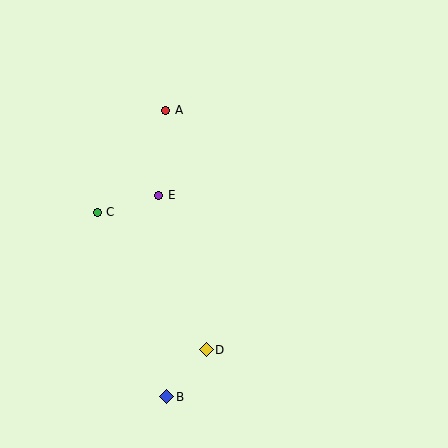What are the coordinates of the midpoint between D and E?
The midpoint between D and E is at (182, 273).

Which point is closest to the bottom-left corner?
Point B is closest to the bottom-left corner.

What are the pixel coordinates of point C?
Point C is at (97, 212).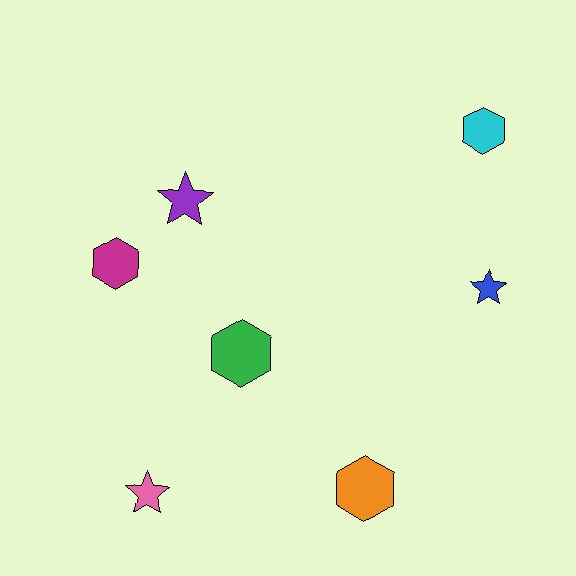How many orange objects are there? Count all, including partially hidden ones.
There is 1 orange object.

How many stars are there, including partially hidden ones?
There are 3 stars.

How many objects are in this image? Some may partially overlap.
There are 7 objects.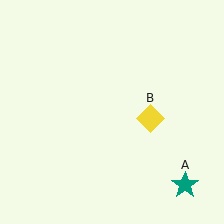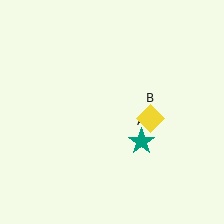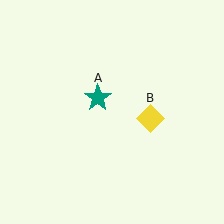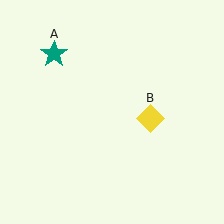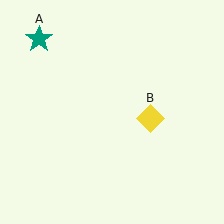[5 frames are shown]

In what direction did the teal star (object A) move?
The teal star (object A) moved up and to the left.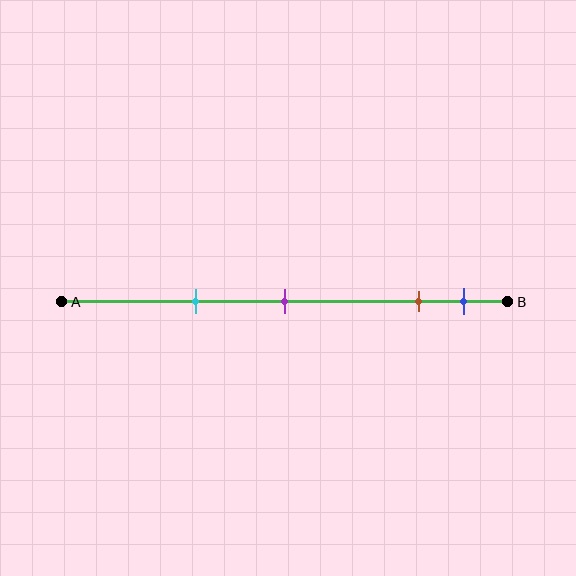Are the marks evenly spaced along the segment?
No, the marks are not evenly spaced.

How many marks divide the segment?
There are 4 marks dividing the segment.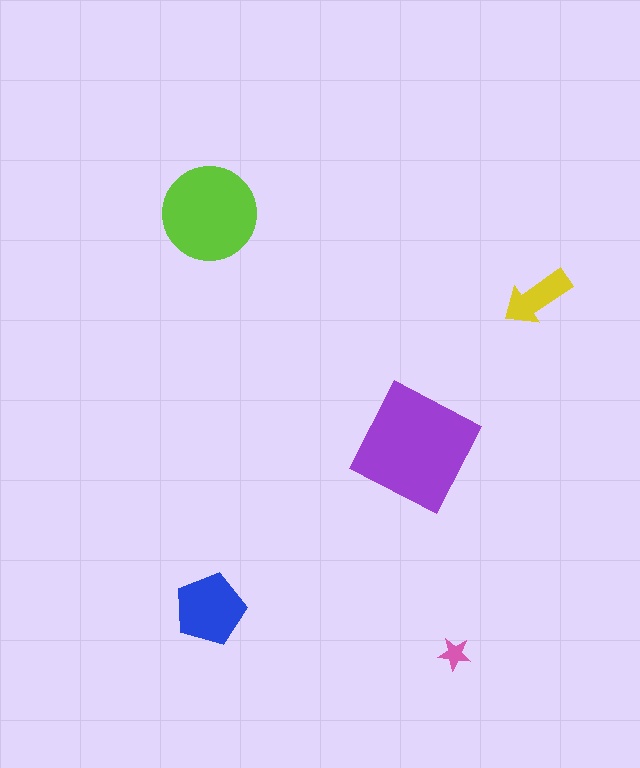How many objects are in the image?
There are 5 objects in the image.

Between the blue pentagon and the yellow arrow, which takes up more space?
The blue pentagon.